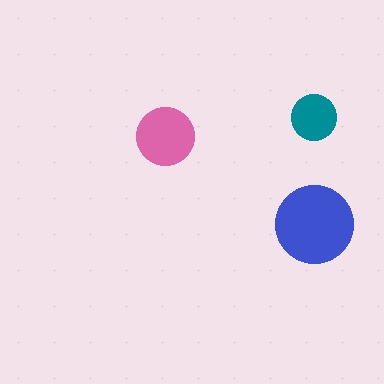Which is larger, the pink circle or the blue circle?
The blue one.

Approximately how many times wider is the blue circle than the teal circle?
About 1.5 times wider.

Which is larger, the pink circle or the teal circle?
The pink one.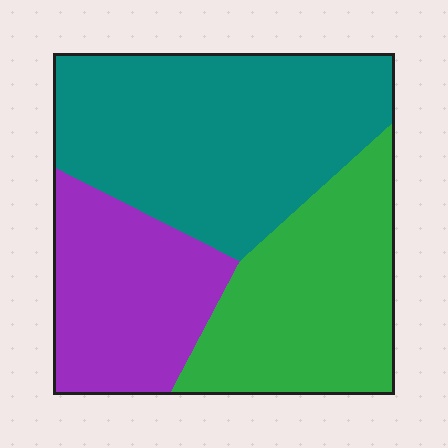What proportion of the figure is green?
Green takes up about one third (1/3) of the figure.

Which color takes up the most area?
Teal, at roughly 45%.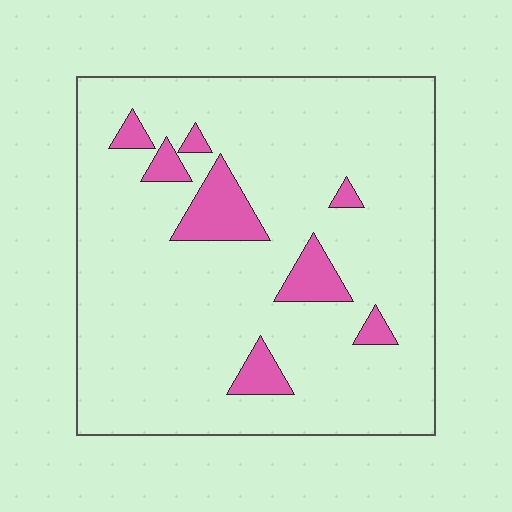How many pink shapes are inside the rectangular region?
8.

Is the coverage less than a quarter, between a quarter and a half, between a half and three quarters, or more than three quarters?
Less than a quarter.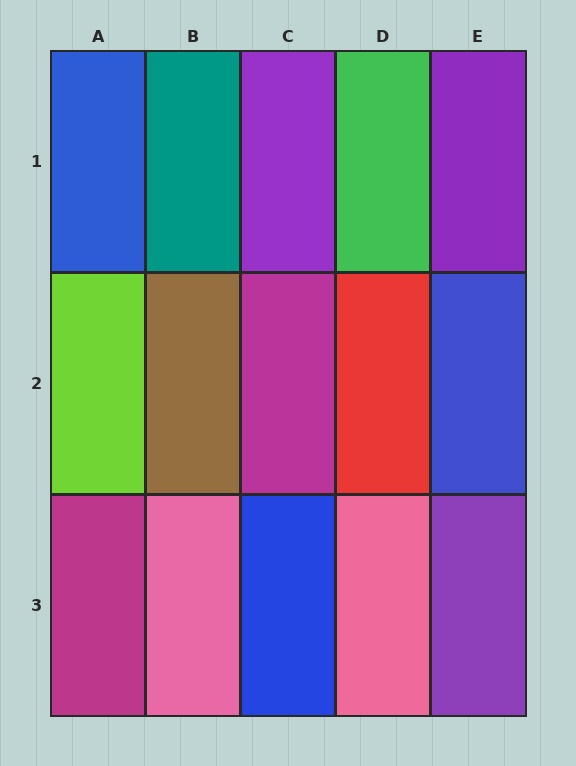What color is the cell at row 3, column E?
Purple.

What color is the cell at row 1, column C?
Purple.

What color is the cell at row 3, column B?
Pink.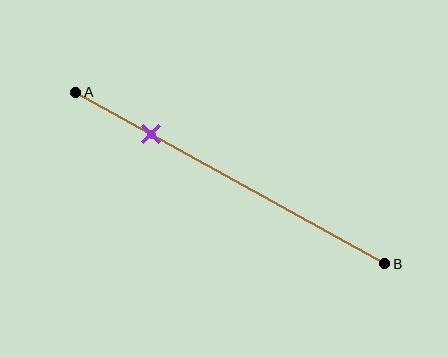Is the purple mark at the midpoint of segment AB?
No, the mark is at about 25% from A, not at the 50% midpoint.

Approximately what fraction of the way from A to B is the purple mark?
The purple mark is approximately 25% of the way from A to B.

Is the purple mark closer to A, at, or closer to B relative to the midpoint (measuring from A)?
The purple mark is closer to point A than the midpoint of segment AB.